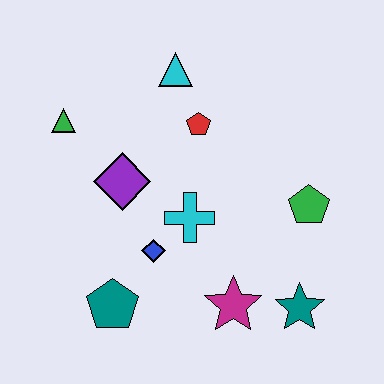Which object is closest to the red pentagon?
The cyan triangle is closest to the red pentagon.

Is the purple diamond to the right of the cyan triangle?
No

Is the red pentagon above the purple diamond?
Yes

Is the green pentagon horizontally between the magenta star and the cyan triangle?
No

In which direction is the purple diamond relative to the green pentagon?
The purple diamond is to the left of the green pentagon.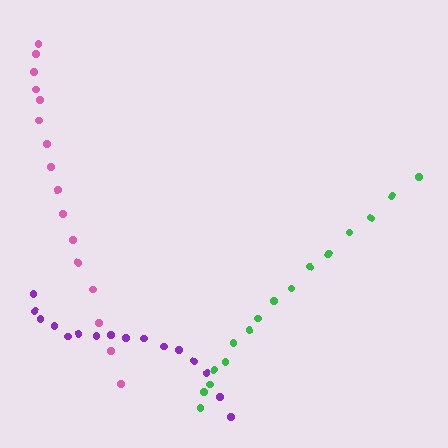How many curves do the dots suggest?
There are 3 distinct paths.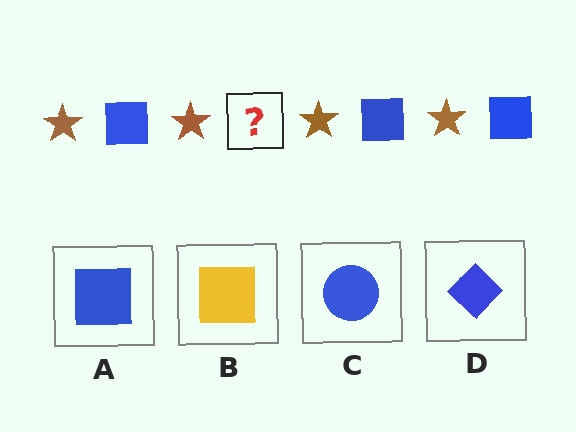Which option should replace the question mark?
Option A.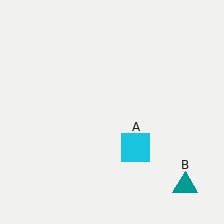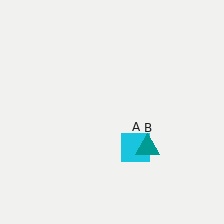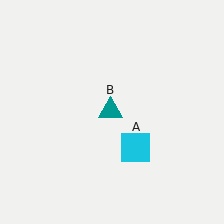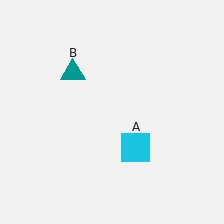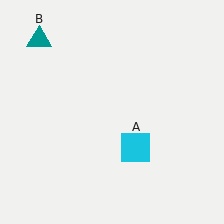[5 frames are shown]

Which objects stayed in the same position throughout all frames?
Cyan square (object A) remained stationary.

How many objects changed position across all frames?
1 object changed position: teal triangle (object B).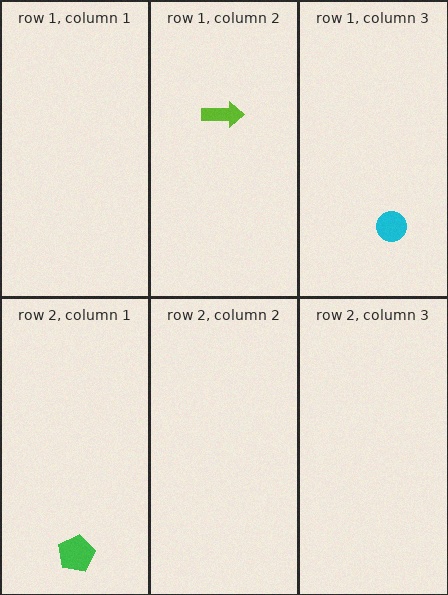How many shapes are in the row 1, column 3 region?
1.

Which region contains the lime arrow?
The row 1, column 2 region.